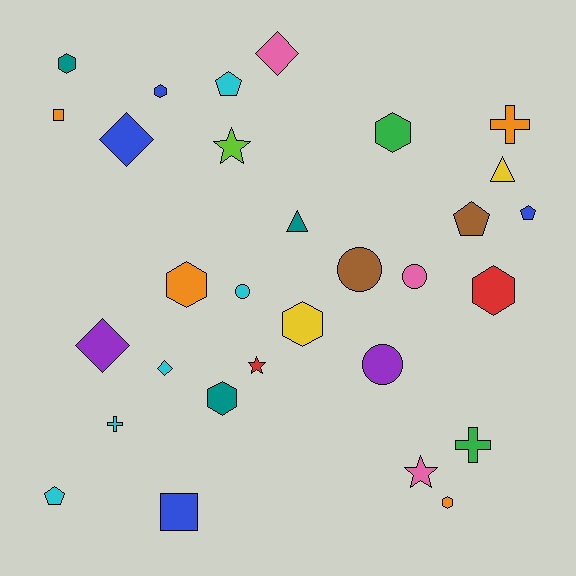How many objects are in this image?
There are 30 objects.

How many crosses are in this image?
There are 3 crosses.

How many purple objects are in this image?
There are 2 purple objects.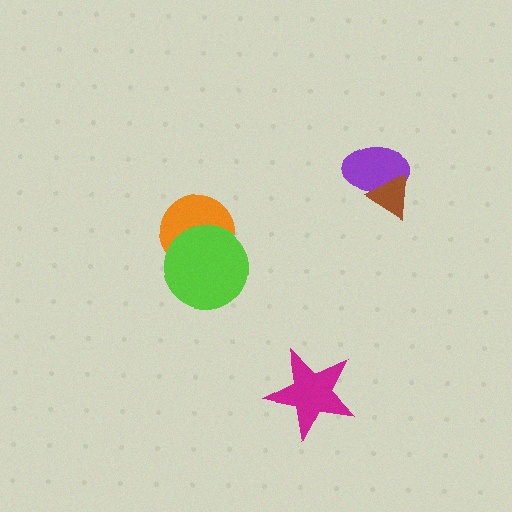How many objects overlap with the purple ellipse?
1 object overlaps with the purple ellipse.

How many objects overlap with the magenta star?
0 objects overlap with the magenta star.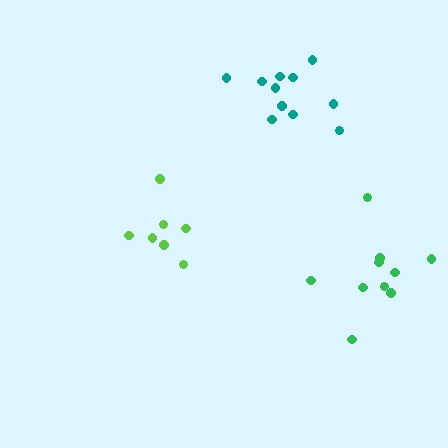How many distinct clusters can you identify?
There are 3 distinct clusters.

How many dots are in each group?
Group 1: 7 dots, Group 2: 10 dots, Group 3: 11 dots (28 total).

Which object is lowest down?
The green cluster is bottommost.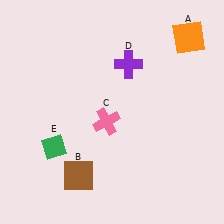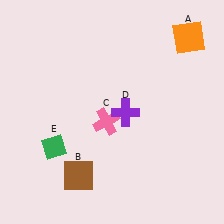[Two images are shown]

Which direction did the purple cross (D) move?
The purple cross (D) moved down.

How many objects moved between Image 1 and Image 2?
1 object moved between the two images.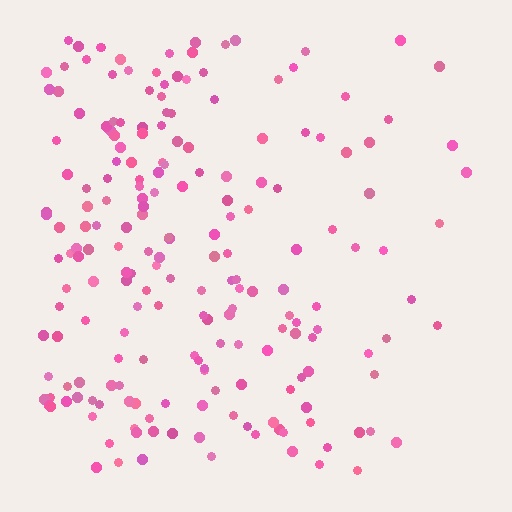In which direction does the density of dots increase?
From right to left, with the left side densest.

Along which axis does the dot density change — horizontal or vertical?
Horizontal.